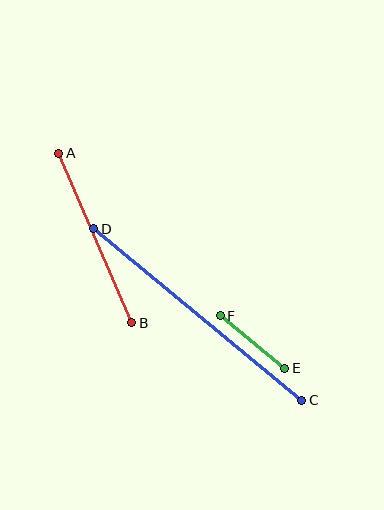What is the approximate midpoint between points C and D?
The midpoint is at approximately (198, 314) pixels.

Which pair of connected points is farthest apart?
Points C and D are farthest apart.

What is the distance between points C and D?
The distance is approximately 270 pixels.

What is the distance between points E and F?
The distance is approximately 83 pixels.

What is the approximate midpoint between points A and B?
The midpoint is at approximately (95, 238) pixels.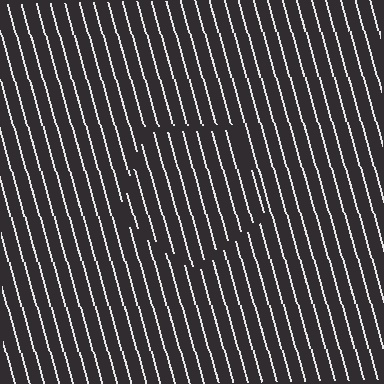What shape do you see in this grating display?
An illusory pentagon. The interior of the shape contains the same grating, shifted by half a period — the contour is defined by the phase discontinuity where line-ends from the inner and outer gratings abut.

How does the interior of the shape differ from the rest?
The interior of the shape contains the same grating, shifted by half a period — the contour is defined by the phase discontinuity where line-ends from the inner and outer gratings abut.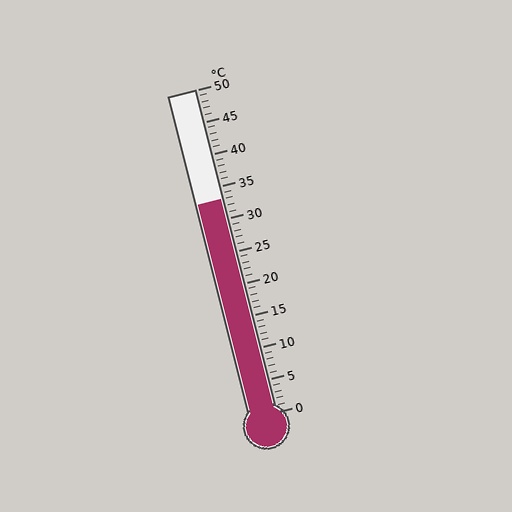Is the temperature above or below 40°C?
The temperature is below 40°C.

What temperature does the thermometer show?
The thermometer shows approximately 33°C.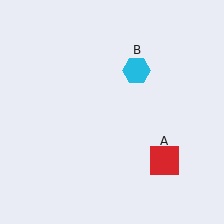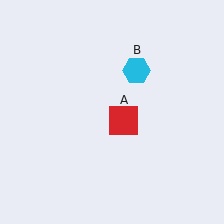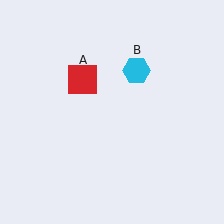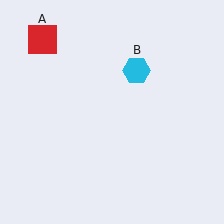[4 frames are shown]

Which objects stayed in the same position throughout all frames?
Cyan hexagon (object B) remained stationary.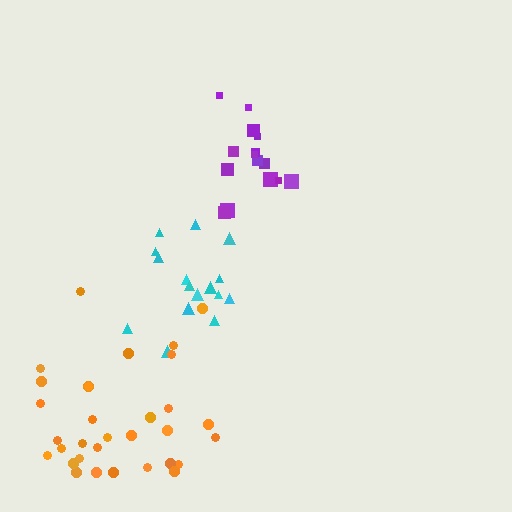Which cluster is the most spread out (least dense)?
Cyan.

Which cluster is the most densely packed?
Purple.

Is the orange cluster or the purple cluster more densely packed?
Purple.